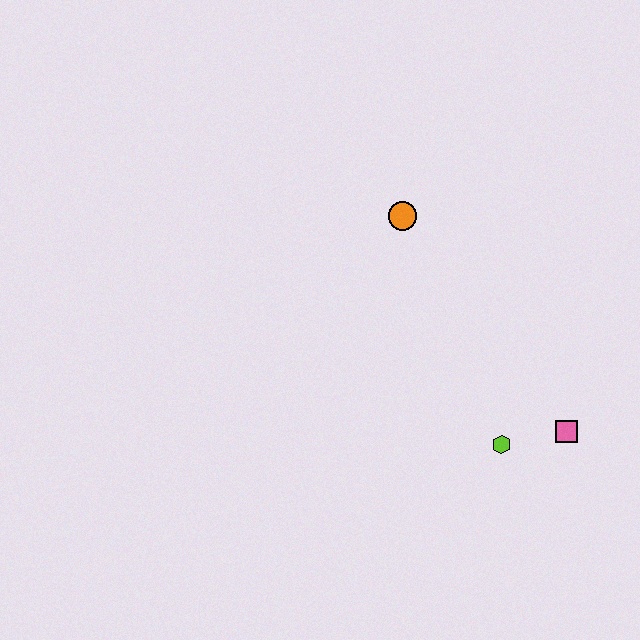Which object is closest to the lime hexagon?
The pink square is closest to the lime hexagon.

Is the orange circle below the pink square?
No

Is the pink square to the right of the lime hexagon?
Yes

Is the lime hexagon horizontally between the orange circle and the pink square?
Yes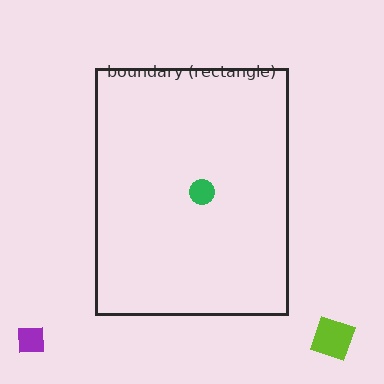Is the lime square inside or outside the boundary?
Outside.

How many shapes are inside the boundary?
1 inside, 2 outside.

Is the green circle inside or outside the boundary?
Inside.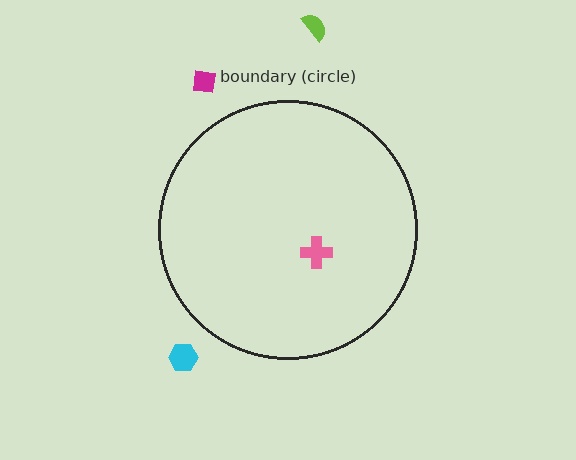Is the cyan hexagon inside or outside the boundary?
Outside.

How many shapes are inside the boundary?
1 inside, 3 outside.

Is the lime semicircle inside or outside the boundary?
Outside.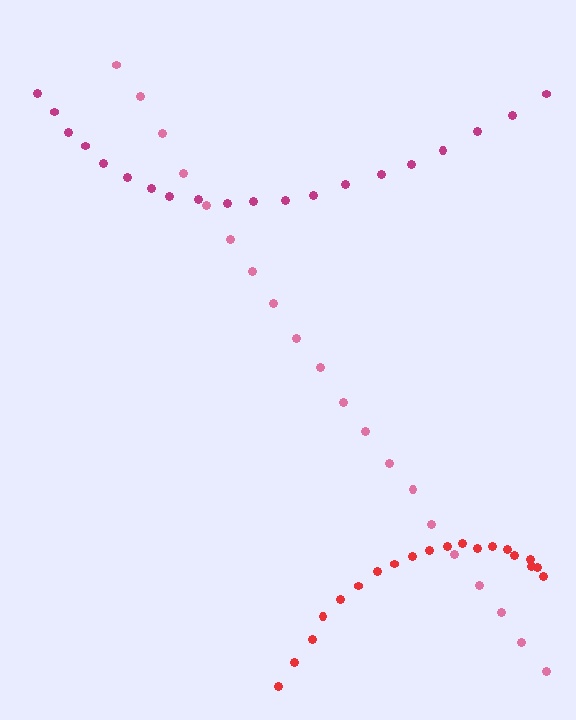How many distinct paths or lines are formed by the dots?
There are 3 distinct paths.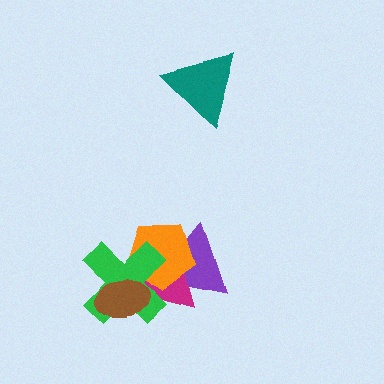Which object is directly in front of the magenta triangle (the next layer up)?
The orange pentagon is directly in front of the magenta triangle.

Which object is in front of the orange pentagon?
The green cross is in front of the orange pentagon.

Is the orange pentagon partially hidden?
Yes, it is partially covered by another shape.